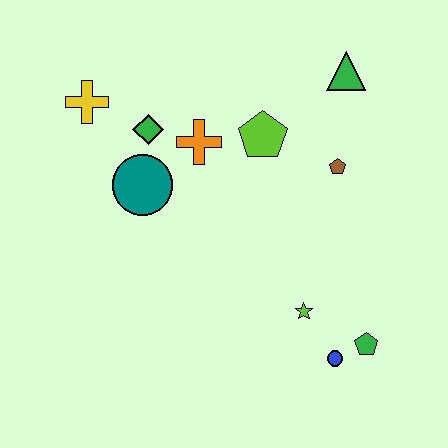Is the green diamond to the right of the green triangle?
No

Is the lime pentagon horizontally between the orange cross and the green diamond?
No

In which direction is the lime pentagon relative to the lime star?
The lime pentagon is above the lime star.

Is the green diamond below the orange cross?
No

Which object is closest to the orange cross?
The green diamond is closest to the orange cross.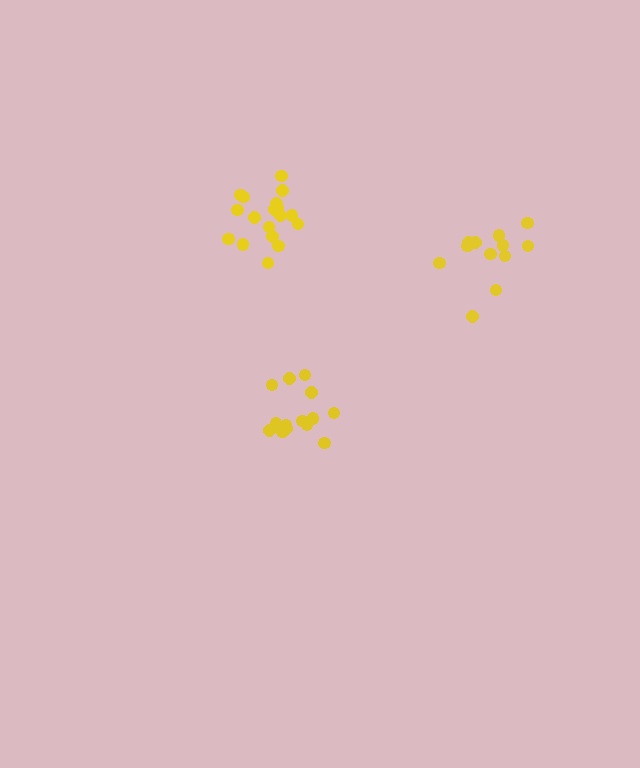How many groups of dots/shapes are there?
There are 3 groups.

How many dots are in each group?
Group 1: 14 dots, Group 2: 12 dots, Group 3: 18 dots (44 total).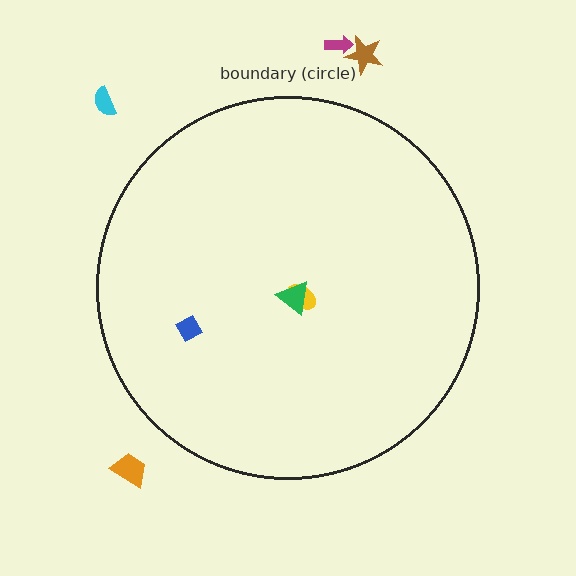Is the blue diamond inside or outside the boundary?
Inside.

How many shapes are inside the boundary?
3 inside, 4 outside.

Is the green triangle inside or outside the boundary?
Inside.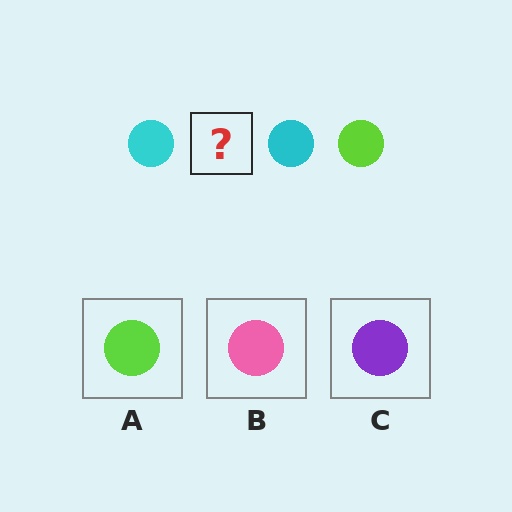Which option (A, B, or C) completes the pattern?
A.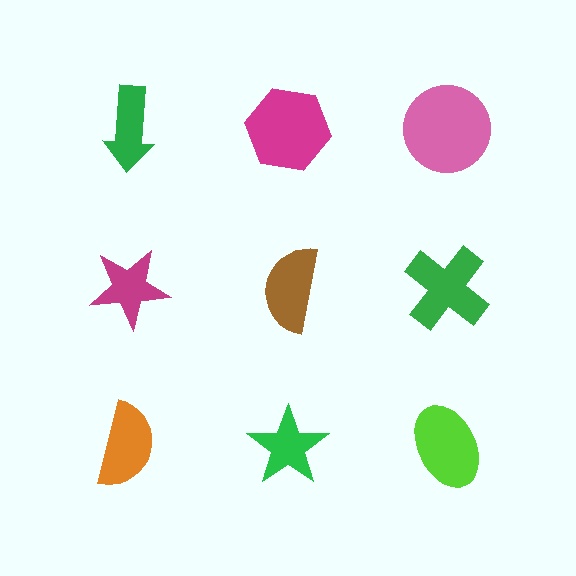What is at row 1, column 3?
A pink circle.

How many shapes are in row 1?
3 shapes.